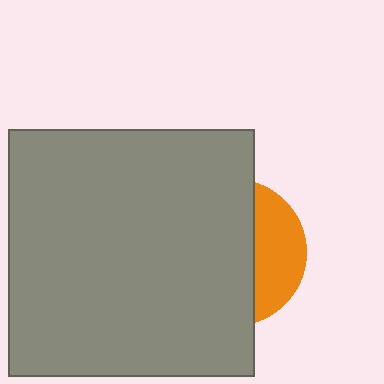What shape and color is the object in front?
The object in front is a gray square.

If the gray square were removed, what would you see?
You would see the complete orange circle.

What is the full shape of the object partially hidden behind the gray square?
The partially hidden object is an orange circle.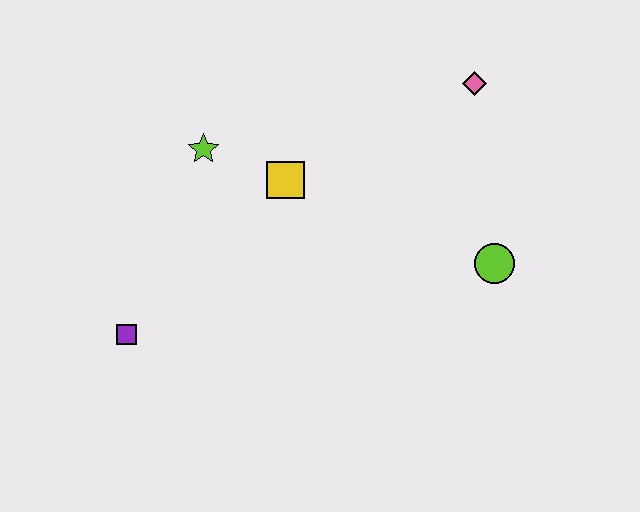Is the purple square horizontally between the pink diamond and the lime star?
No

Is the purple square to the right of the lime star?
No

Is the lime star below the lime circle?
No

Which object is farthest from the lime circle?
The purple square is farthest from the lime circle.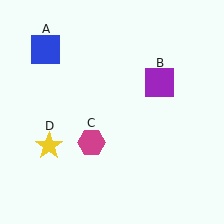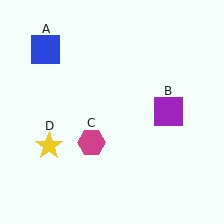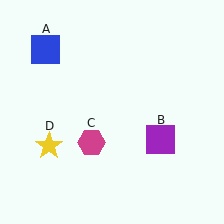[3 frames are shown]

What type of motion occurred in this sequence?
The purple square (object B) rotated clockwise around the center of the scene.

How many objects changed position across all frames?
1 object changed position: purple square (object B).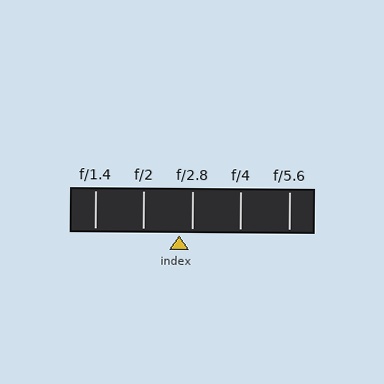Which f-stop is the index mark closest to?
The index mark is closest to f/2.8.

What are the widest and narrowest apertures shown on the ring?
The widest aperture shown is f/1.4 and the narrowest is f/5.6.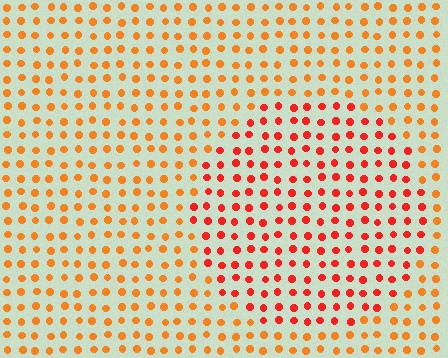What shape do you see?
I see a circle.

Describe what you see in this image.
The image is filled with small orange elements in a uniform arrangement. A circle-shaped region is visible where the elements are tinted to a slightly different hue, forming a subtle color boundary.